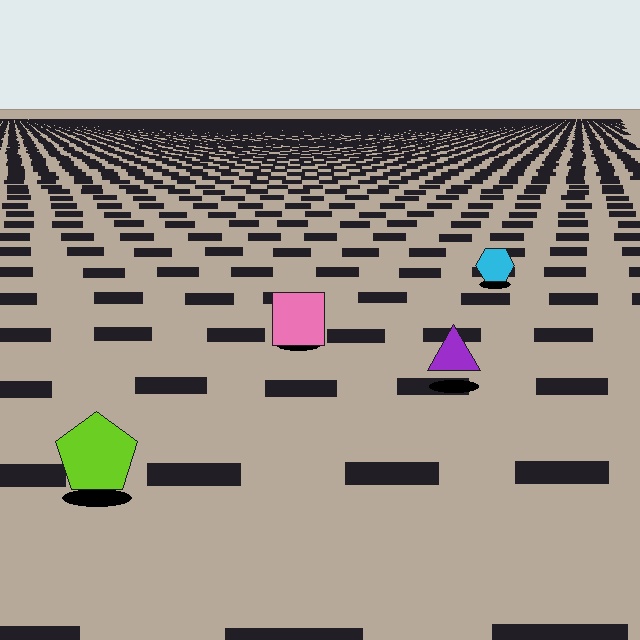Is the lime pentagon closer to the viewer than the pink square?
Yes. The lime pentagon is closer — you can tell from the texture gradient: the ground texture is coarser near it.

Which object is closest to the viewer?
The lime pentagon is closest. The texture marks near it are larger and more spread out.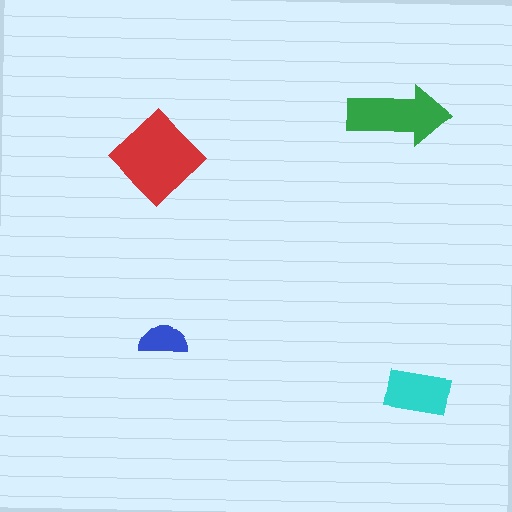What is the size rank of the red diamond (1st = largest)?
1st.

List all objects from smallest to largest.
The blue semicircle, the cyan rectangle, the green arrow, the red diamond.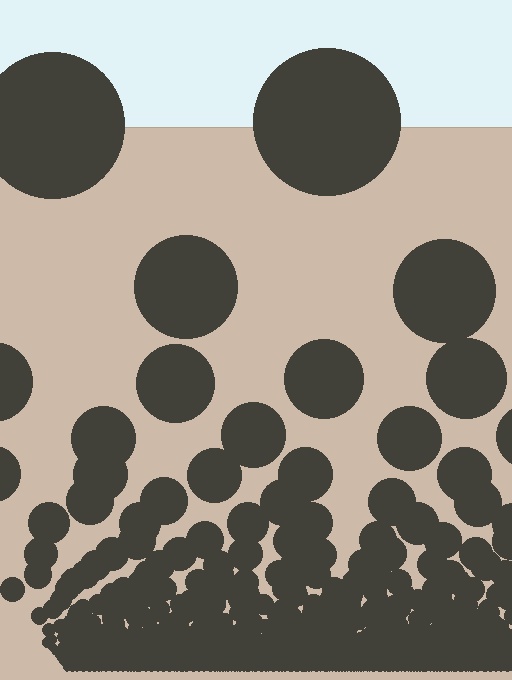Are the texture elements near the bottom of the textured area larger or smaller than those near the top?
Smaller. The gradient is inverted — elements near the bottom are smaller and denser.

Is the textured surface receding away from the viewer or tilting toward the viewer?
The surface appears to tilt toward the viewer. Texture elements get larger and sparser toward the top.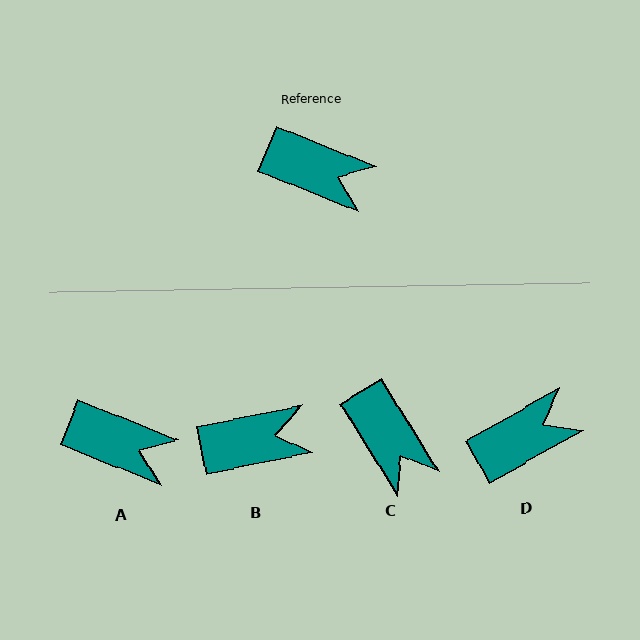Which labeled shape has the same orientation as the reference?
A.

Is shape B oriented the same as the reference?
No, it is off by about 33 degrees.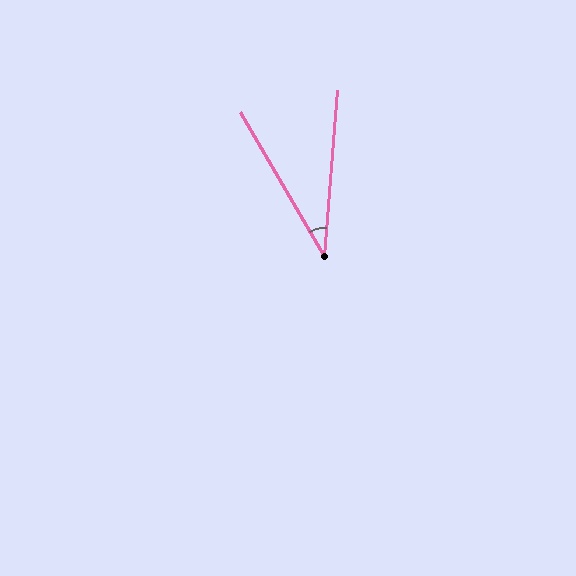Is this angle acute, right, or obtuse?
It is acute.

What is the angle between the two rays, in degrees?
Approximately 35 degrees.